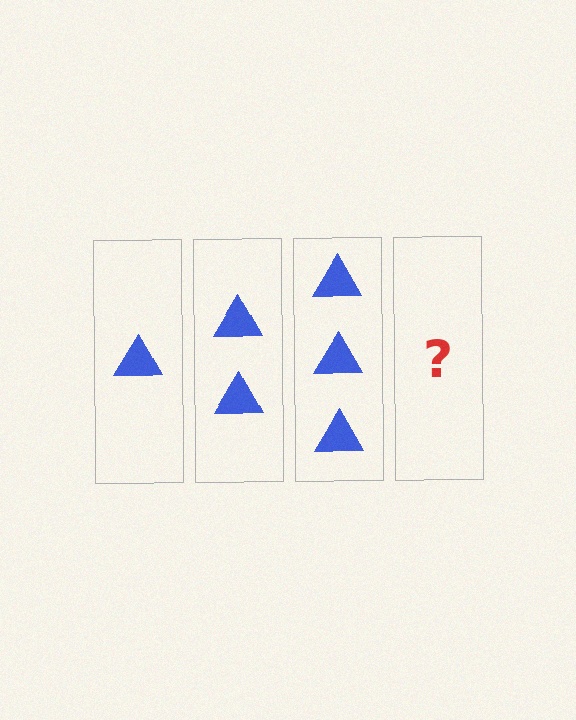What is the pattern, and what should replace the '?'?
The pattern is that each step adds one more triangle. The '?' should be 4 triangles.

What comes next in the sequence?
The next element should be 4 triangles.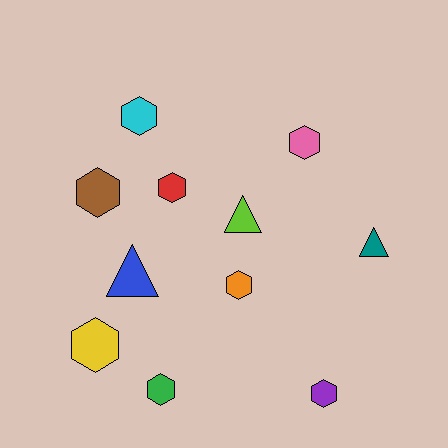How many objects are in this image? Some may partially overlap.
There are 11 objects.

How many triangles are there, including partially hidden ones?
There are 3 triangles.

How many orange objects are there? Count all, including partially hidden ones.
There is 1 orange object.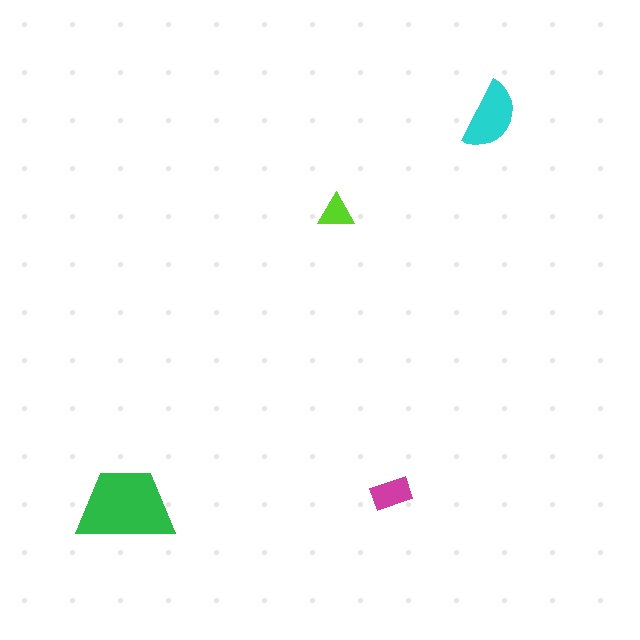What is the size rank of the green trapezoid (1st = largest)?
1st.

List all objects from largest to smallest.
The green trapezoid, the cyan semicircle, the magenta rectangle, the lime triangle.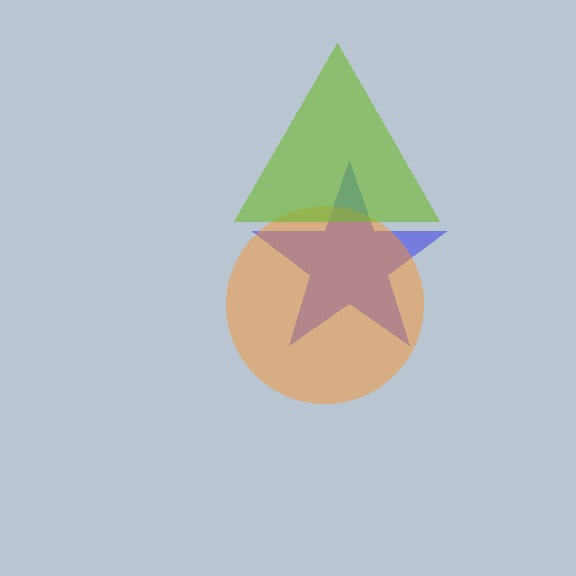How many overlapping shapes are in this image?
There are 3 overlapping shapes in the image.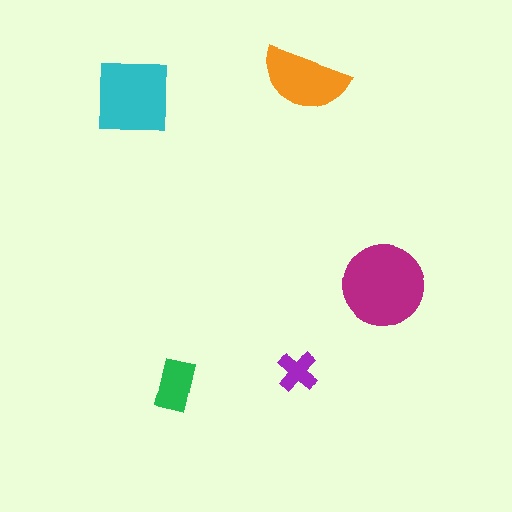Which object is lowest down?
The green rectangle is bottommost.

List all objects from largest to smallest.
The magenta circle, the cyan square, the orange semicircle, the green rectangle, the purple cross.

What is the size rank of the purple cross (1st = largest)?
5th.